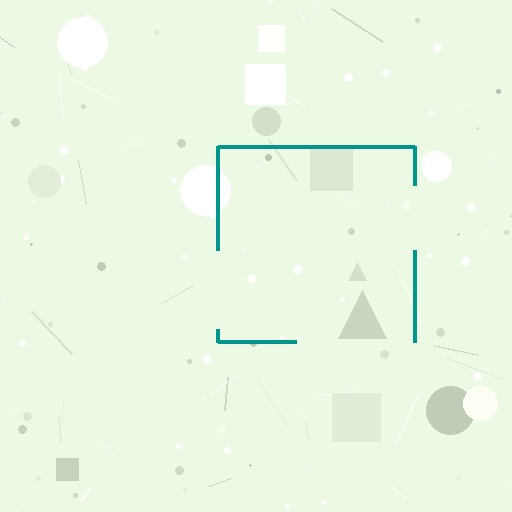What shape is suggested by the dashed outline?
The dashed outline suggests a square.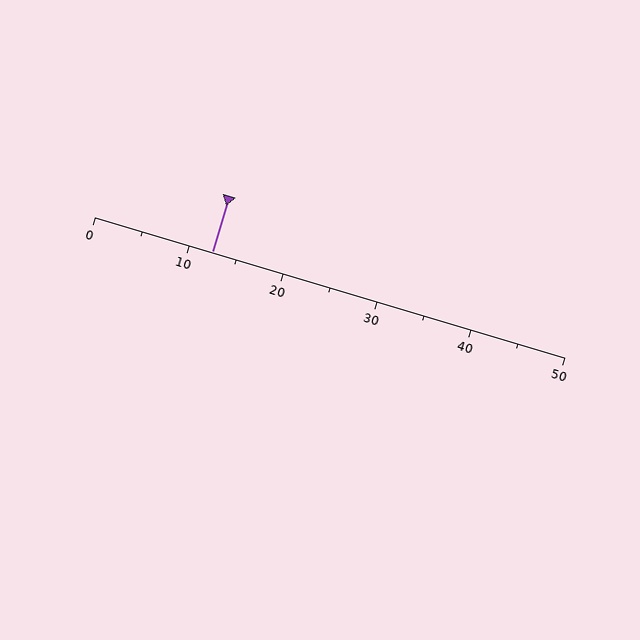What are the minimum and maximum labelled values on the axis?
The axis runs from 0 to 50.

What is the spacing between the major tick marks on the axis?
The major ticks are spaced 10 apart.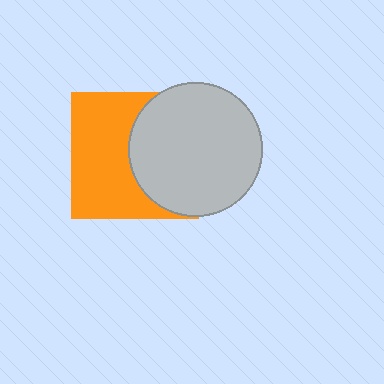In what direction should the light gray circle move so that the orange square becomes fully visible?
The light gray circle should move right. That is the shortest direction to clear the overlap and leave the orange square fully visible.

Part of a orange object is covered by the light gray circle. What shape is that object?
It is a square.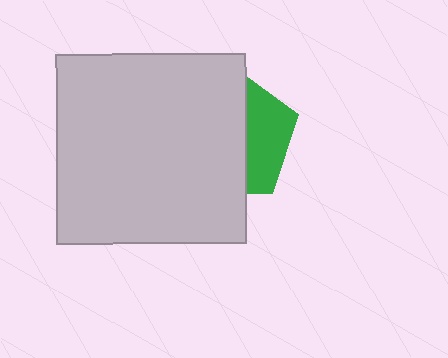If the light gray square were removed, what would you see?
You would see the complete green pentagon.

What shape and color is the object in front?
The object in front is a light gray square.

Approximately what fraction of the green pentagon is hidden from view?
Roughly 66% of the green pentagon is hidden behind the light gray square.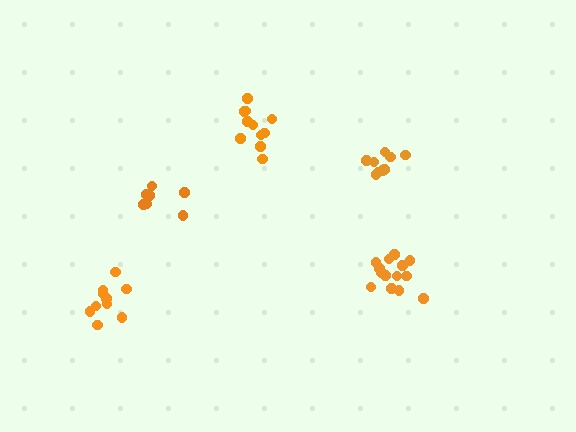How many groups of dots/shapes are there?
There are 5 groups.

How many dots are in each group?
Group 1: 9 dots, Group 2: 9 dots, Group 3: 14 dots, Group 4: 10 dots, Group 5: 11 dots (53 total).